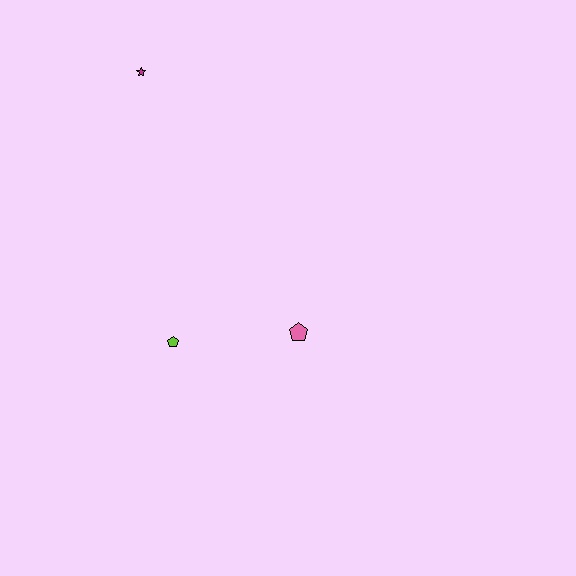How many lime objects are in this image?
There is 1 lime object.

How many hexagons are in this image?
There are no hexagons.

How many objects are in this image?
There are 3 objects.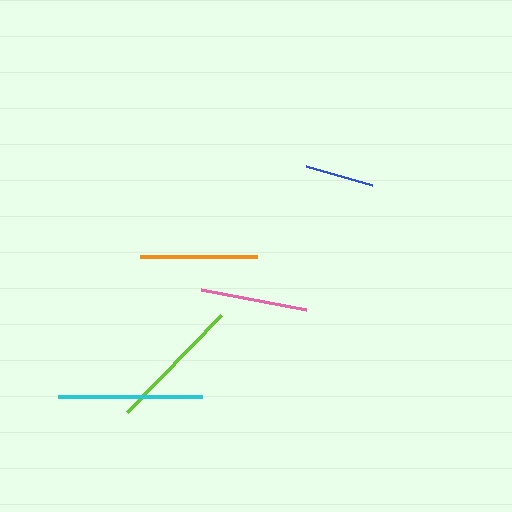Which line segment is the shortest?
The blue line is the shortest at approximately 69 pixels.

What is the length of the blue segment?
The blue segment is approximately 69 pixels long.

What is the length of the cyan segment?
The cyan segment is approximately 144 pixels long.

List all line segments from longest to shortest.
From longest to shortest: cyan, lime, orange, pink, blue.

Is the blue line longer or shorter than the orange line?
The orange line is longer than the blue line.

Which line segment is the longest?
The cyan line is the longest at approximately 144 pixels.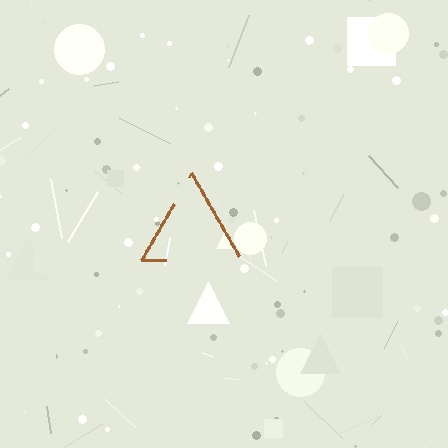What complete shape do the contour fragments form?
The contour fragments form a triangle.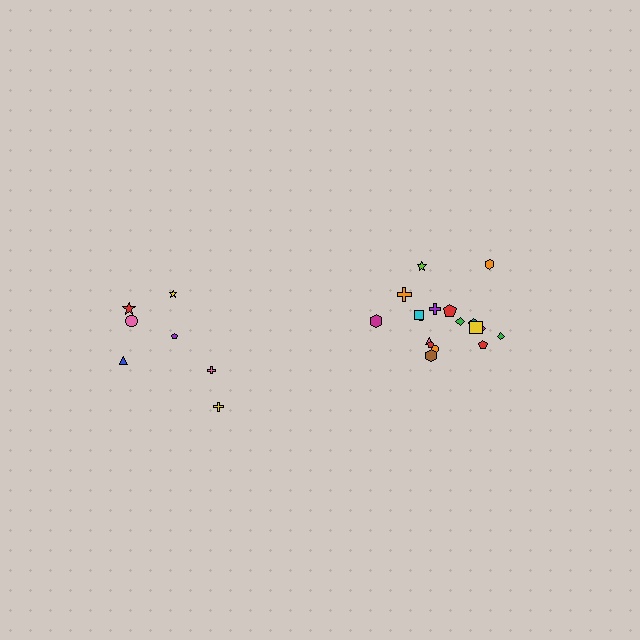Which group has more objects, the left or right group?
The right group.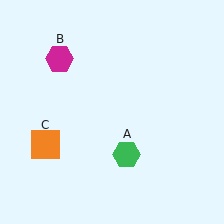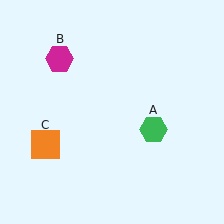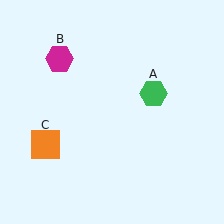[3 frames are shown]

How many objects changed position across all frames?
1 object changed position: green hexagon (object A).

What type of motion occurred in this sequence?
The green hexagon (object A) rotated counterclockwise around the center of the scene.